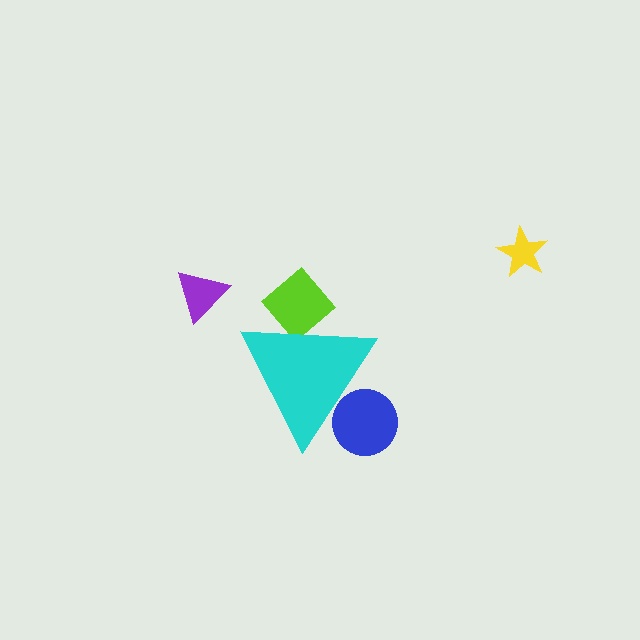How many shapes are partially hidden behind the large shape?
2 shapes are partially hidden.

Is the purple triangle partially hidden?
No, the purple triangle is fully visible.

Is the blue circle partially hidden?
Yes, the blue circle is partially hidden behind the cyan triangle.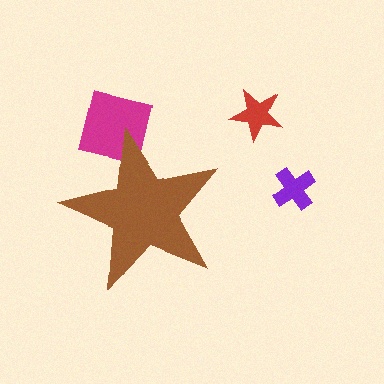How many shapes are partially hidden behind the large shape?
1 shape is partially hidden.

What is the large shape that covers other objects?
A brown star.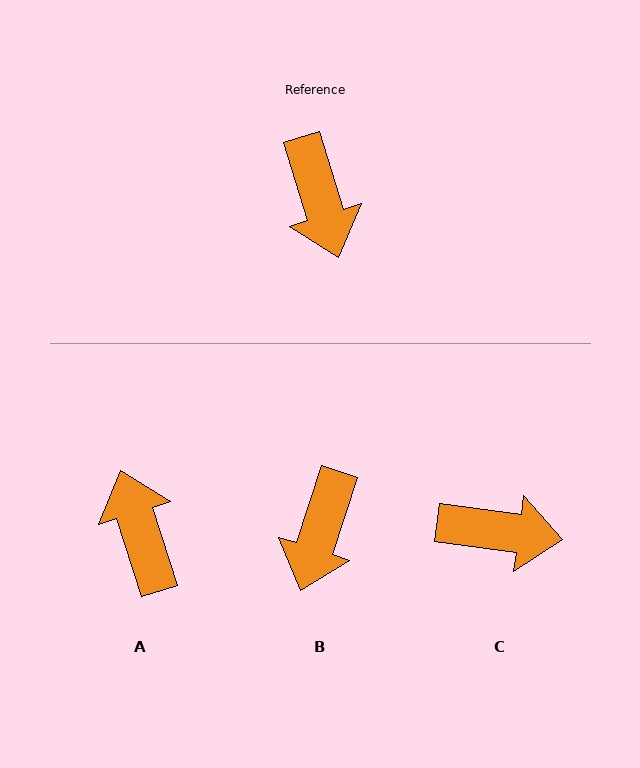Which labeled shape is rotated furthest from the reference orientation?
A, about 179 degrees away.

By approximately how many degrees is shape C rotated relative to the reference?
Approximately 65 degrees counter-clockwise.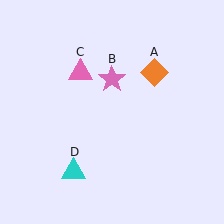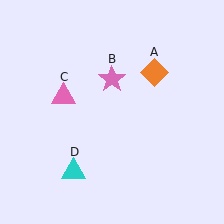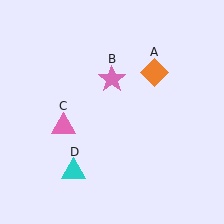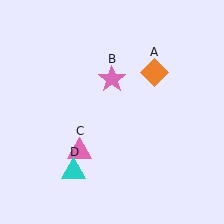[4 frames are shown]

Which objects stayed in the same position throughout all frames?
Orange diamond (object A) and pink star (object B) and cyan triangle (object D) remained stationary.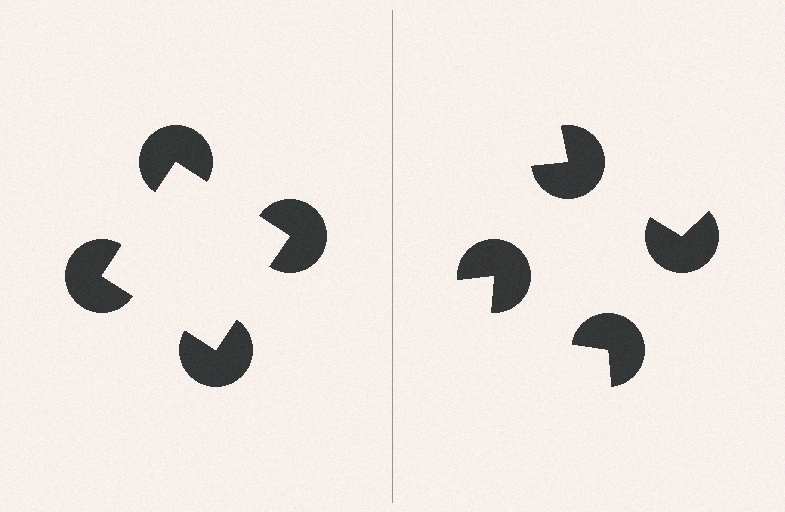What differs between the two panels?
The pac-man discs are positioned identically on both sides; only the wedge orientations differ. On the left they align to a square; on the right they are misaligned.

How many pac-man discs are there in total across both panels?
8 — 4 on each side.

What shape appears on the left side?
An illusory square.